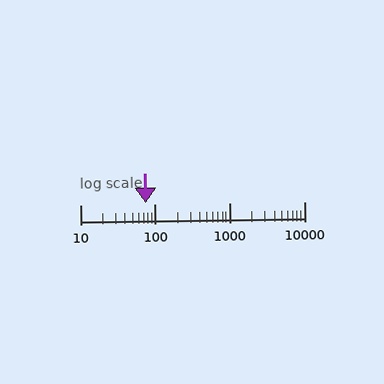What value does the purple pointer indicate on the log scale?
The pointer indicates approximately 75.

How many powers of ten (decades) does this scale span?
The scale spans 3 decades, from 10 to 10000.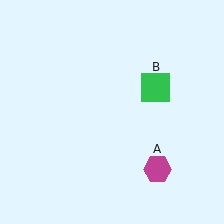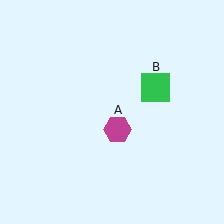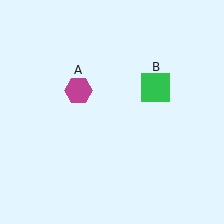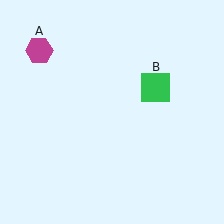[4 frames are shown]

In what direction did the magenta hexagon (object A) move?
The magenta hexagon (object A) moved up and to the left.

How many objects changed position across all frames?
1 object changed position: magenta hexagon (object A).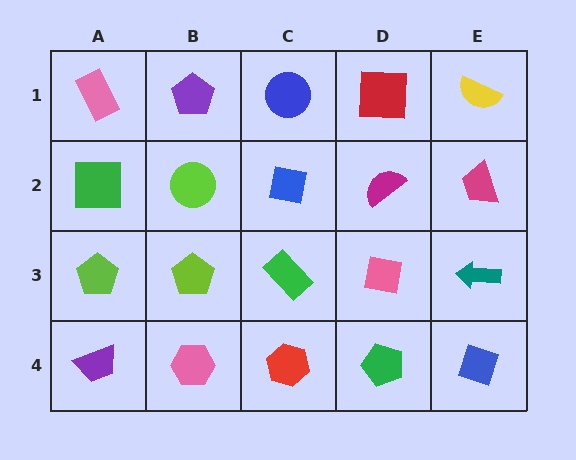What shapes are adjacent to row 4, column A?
A lime pentagon (row 3, column A), a pink hexagon (row 4, column B).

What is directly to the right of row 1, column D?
A yellow semicircle.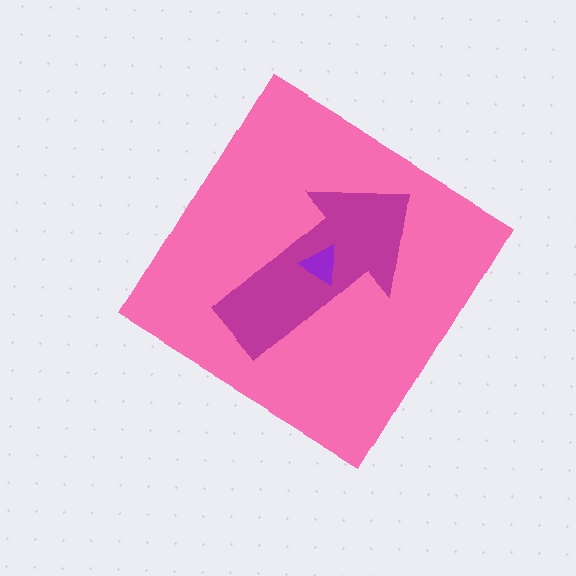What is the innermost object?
The purple triangle.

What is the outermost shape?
The pink diamond.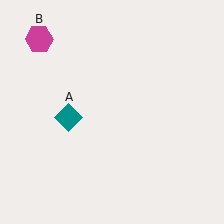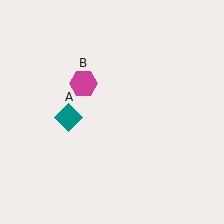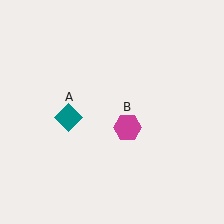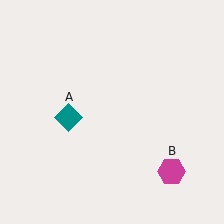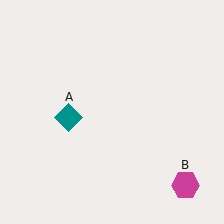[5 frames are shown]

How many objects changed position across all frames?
1 object changed position: magenta hexagon (object B).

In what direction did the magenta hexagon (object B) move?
The magenta hexagon (object B) moved down and to the right.